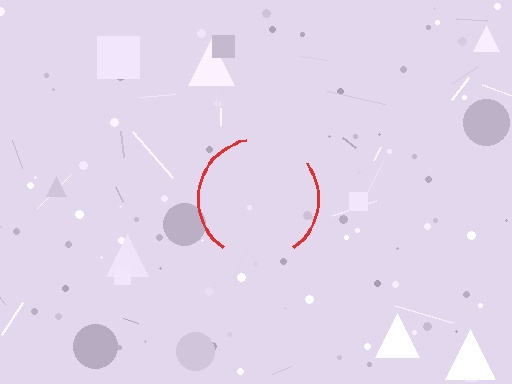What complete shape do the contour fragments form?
The contour fragments form a circle.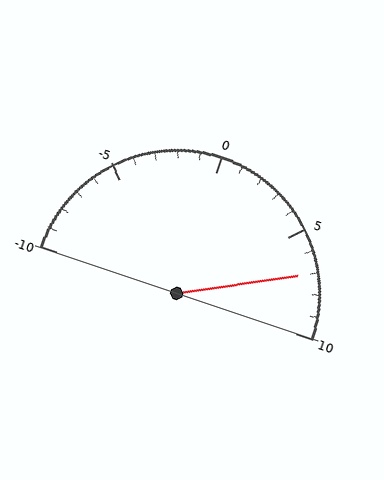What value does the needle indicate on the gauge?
The needle indicates approximately 7.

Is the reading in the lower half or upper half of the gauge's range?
The reading is in the upper half of the range (-10 to 10).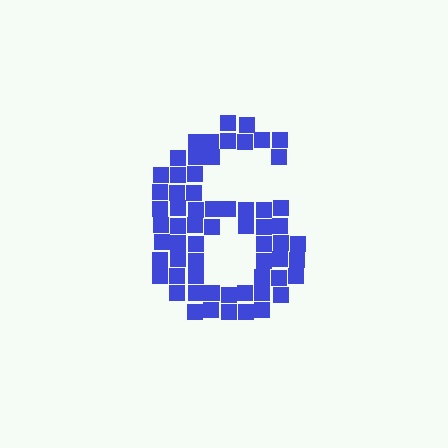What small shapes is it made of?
It is made of small squares.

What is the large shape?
The large shape is the digit 6.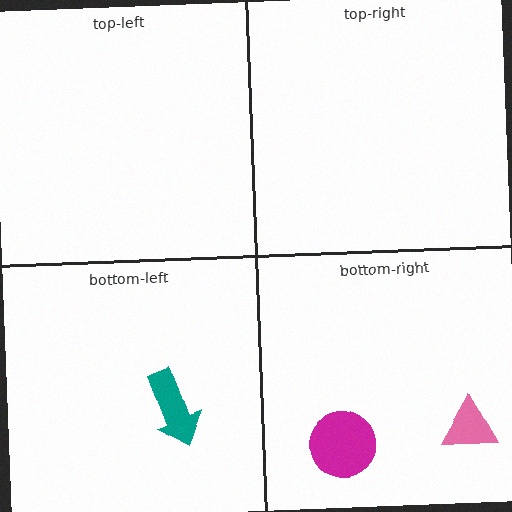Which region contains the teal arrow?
The bottom-left region.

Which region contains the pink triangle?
The bottom-right region.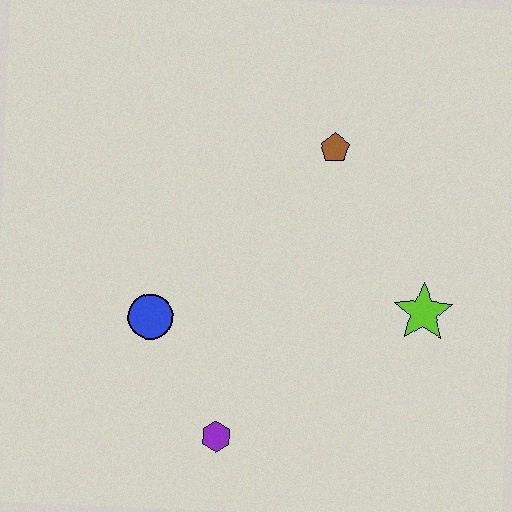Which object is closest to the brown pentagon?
The lime star is closest to the brown pentagon.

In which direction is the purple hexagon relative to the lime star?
The purple hexagon is to the left of the lime star.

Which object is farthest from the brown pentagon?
The purple hexagon is farthest from the brown pentagon.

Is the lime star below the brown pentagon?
Yes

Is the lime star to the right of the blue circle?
Yes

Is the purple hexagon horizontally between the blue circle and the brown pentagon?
Yes